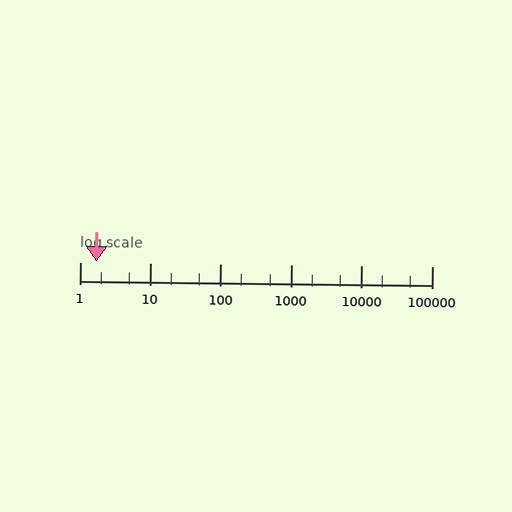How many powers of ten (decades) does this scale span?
The scale spans 5 decades, from 1 to 100000.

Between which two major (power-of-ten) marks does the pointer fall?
The pointer is between 1 and 10.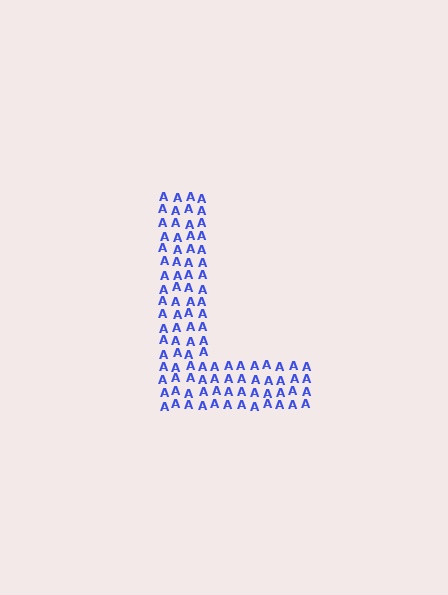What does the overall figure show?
The overall figure shows the letter L.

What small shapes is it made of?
It is made of small letter A's.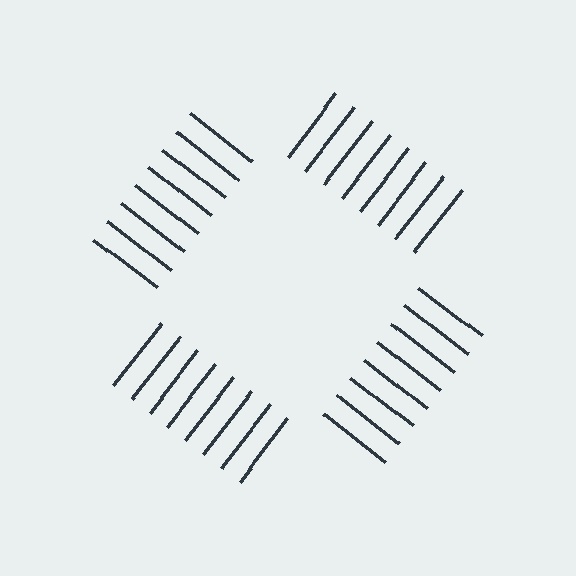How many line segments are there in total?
32 — 8 along each of the 4 edges.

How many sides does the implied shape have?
4 sides — the line-ends trace a square.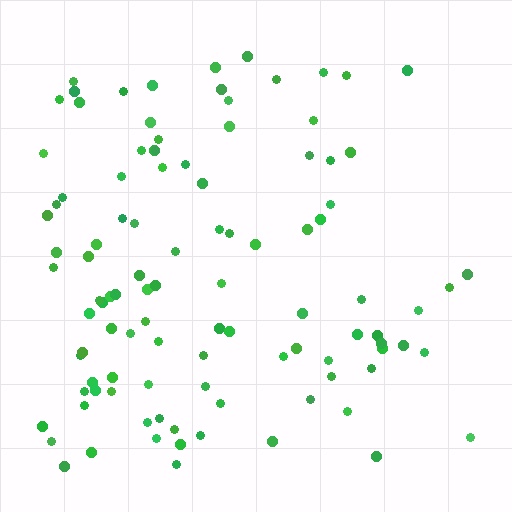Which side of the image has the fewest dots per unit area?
The right.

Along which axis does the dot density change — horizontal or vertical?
Horizontal.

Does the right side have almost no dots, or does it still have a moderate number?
Still a moderate number, just noticeably fewer than the left.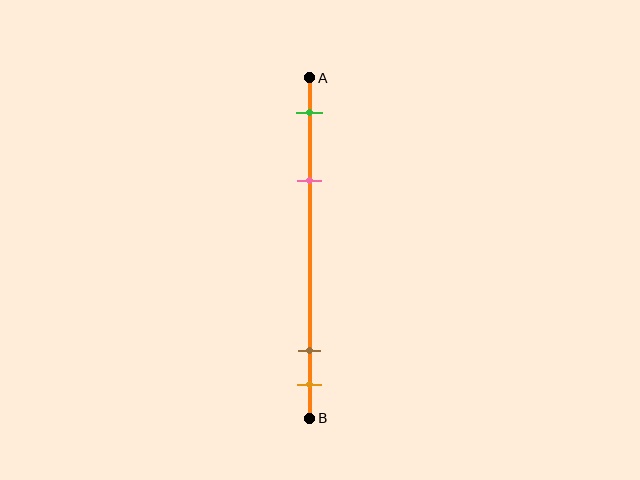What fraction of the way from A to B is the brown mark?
The brown mark is approximately 80% (0.8) of the way from A to B.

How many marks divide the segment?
There are 4 marks dividing the segment.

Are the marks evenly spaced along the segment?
No, the marks are not evenly spaced.